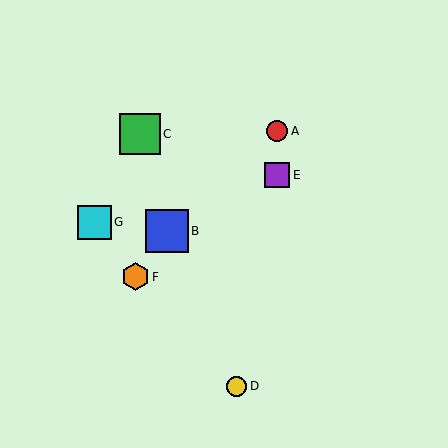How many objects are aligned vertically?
2 objects (A, E) are aligned vertically.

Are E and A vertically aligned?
Yes, both are at x≈277.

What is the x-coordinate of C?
Object C is at x≈140.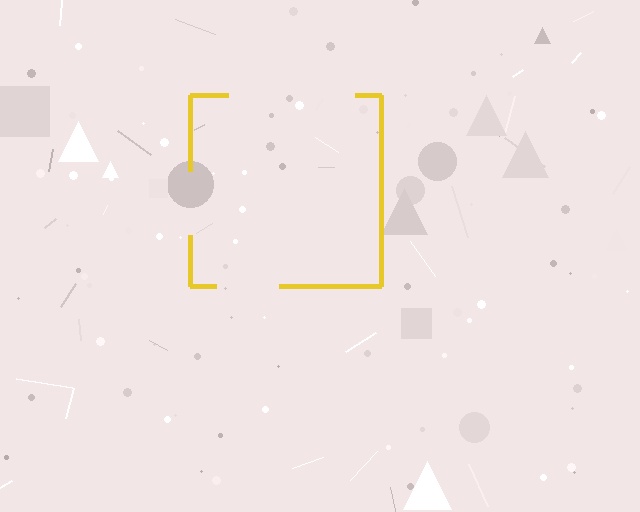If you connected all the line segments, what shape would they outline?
They would outline a square.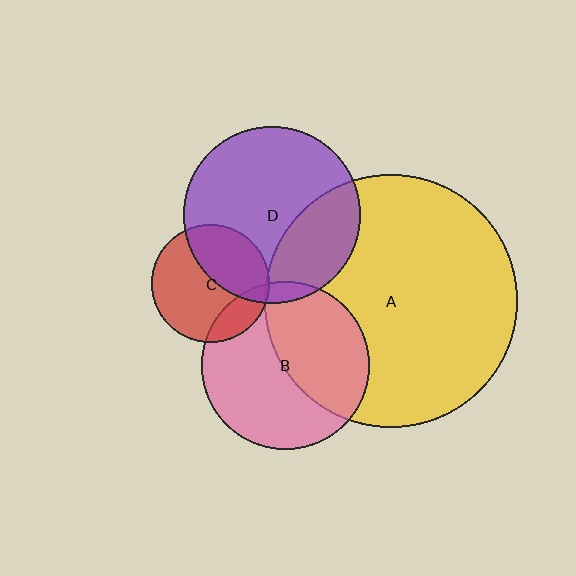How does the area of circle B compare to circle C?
Approximately 2.0 times.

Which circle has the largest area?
Circle A (yellow).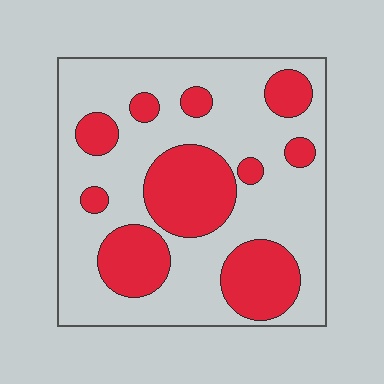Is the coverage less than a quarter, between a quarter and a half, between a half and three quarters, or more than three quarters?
Between a quarter and a half.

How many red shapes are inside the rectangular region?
10.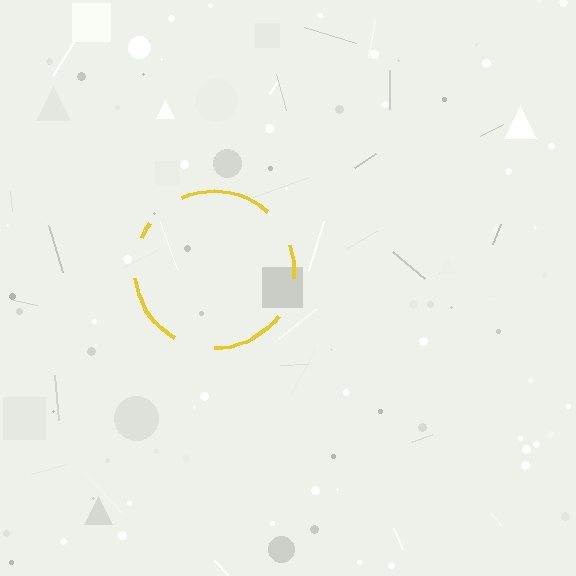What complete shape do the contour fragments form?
The contour fragments form a circle.